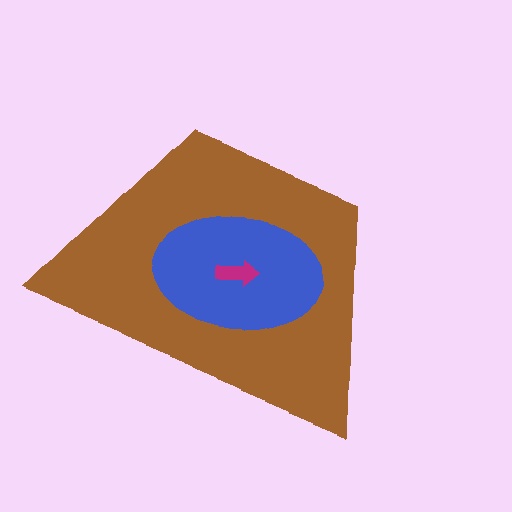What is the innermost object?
The magenta arrow.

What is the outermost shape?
The brown trapezoid.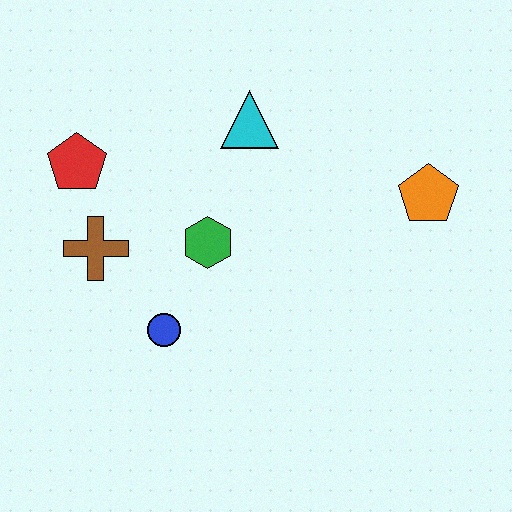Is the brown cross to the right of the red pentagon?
Yes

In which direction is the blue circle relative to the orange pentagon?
The blue circle is to the left of the orange pentagon.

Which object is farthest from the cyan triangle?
The blue circle is farthest from the cyan triangle.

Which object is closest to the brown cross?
The red pentagon is closest to the brown cross.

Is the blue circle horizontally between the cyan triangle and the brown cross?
Yes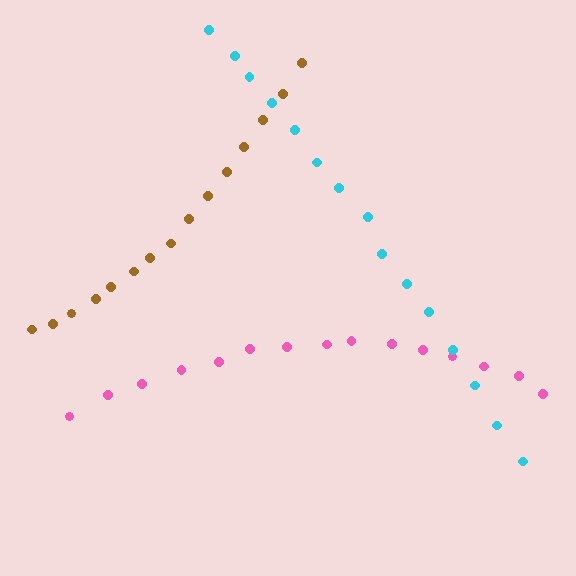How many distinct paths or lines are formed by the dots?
There are 3 distinct paths.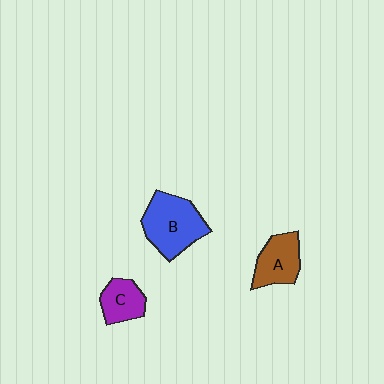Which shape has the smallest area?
Shape C (purple).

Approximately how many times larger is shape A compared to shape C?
Approximately 1.2 times.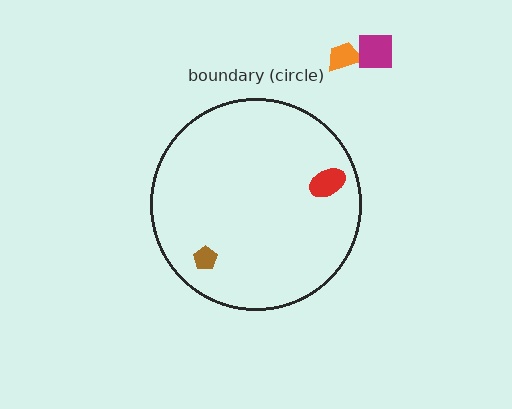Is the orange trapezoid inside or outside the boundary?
Outside.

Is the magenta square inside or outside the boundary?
Outside.